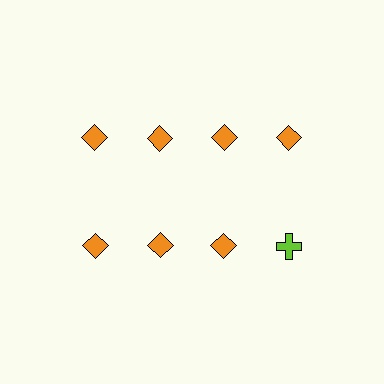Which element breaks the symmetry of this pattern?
The lime cross in the second row, second from right column breaks the symmetry. All other shapes are orange diamonds.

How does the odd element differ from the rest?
It differs in both color (lime instead of orange) and shape (cross instead of diamond).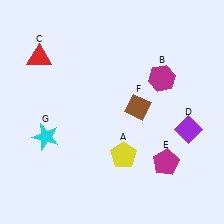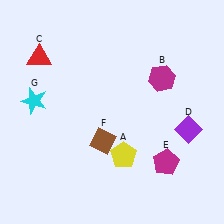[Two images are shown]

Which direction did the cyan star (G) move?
The cyan star (G) moved up.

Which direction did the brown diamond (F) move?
The brown diamond (F) moved left.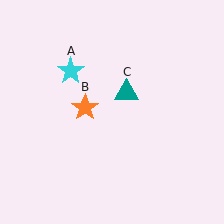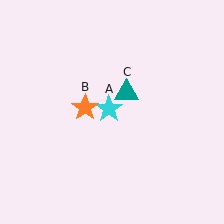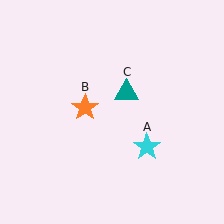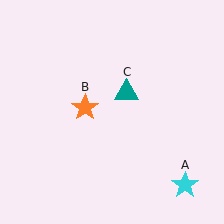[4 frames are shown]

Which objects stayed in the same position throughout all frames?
Orange star (object B) and teal triangle (object C) remained stationary.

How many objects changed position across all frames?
1 object changed position: cyan star (object A).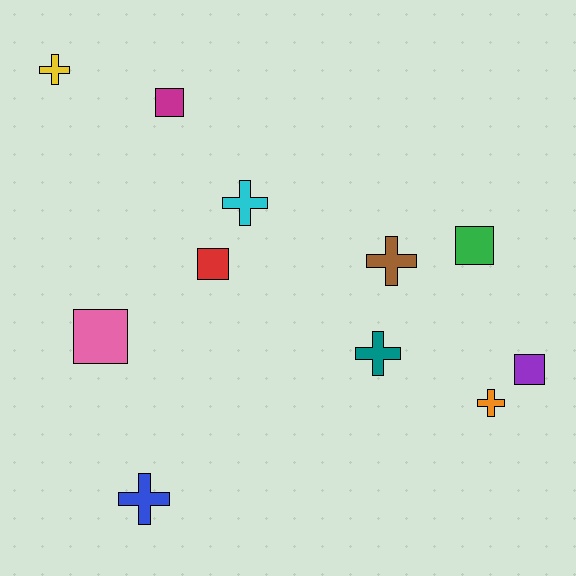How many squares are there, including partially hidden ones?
There are 5 squares.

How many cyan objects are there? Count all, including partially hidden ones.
There is 1 cyan object.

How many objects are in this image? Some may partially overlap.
There are 11 objects.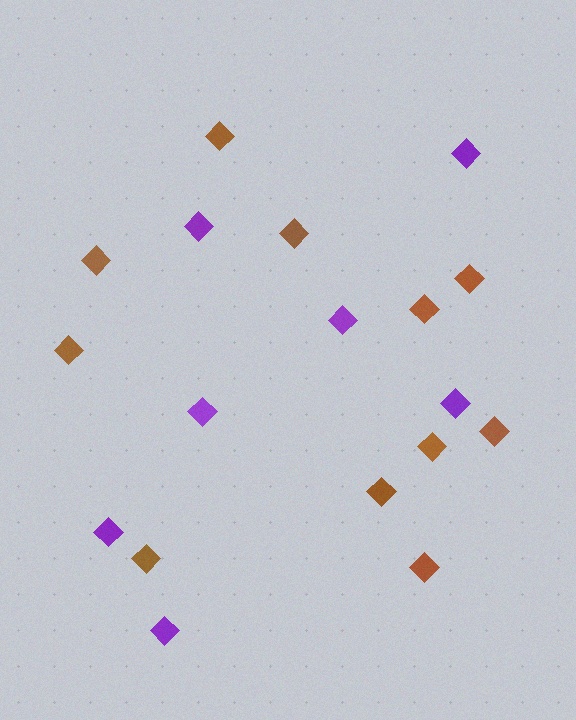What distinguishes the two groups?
There are 2 groups: one group of brown diamonds (11) and one group of purple diamonds (7).